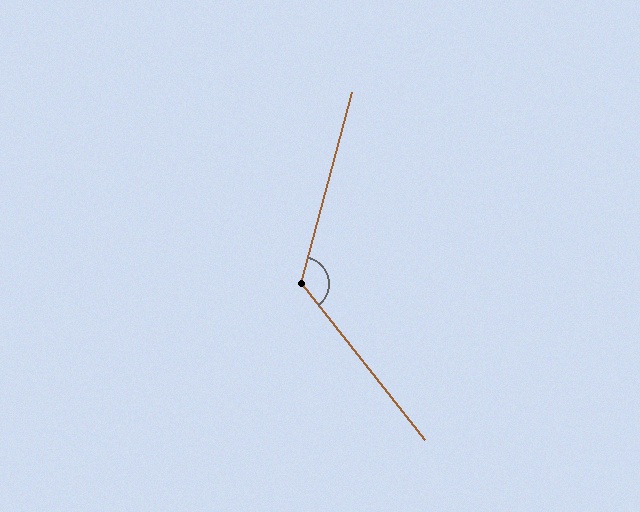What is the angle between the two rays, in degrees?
Approximately 126 degrees.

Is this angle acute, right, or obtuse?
It is obtuse.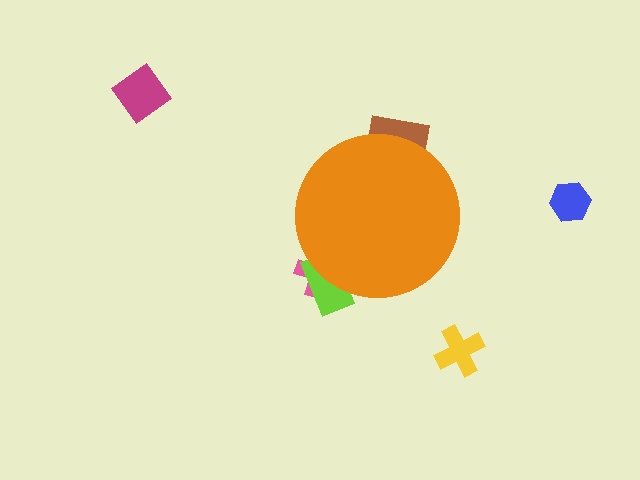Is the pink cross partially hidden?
Yes, the pink cross is partially hidden behind the orange circle.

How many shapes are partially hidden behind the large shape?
3 shapes are partially hidden.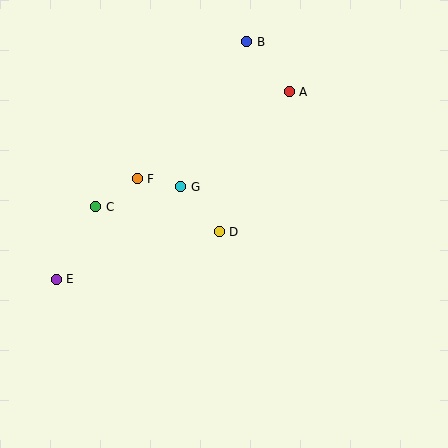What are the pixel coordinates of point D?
Point D is at (219, 232).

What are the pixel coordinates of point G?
Point G is at (181, 187).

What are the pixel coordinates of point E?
Point E is at (56, 279).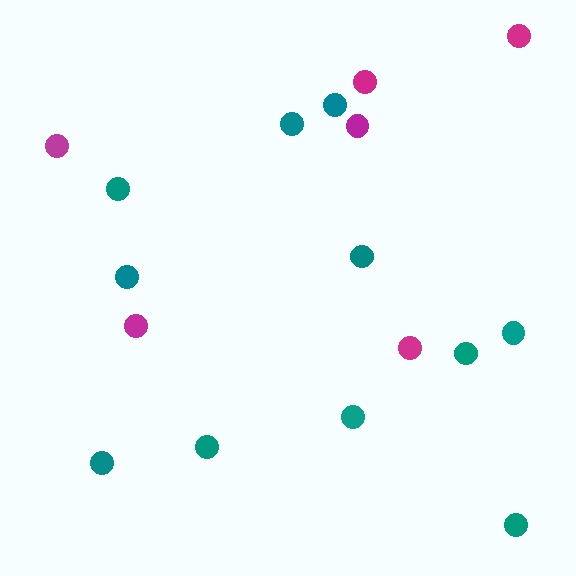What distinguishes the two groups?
There are 2 groups: one group of magenta circles (6) and one group of teal circles (11).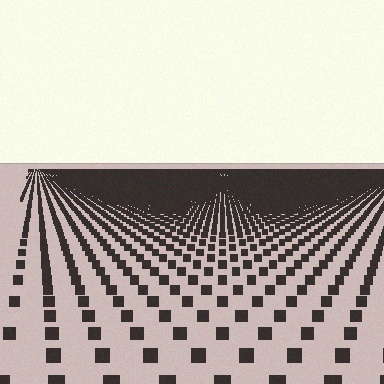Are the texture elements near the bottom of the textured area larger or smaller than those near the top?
Larger. Near the bottom, elements are closer to the viewer and appear at a bigger on-screen size.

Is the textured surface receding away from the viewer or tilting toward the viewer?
The surface is receding away from the viewer. Texture elements get smaller and denser toward the top.